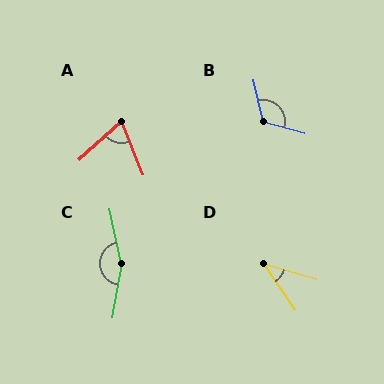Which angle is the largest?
C, at approximately 159 degrees.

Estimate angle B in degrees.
Approximately 119 degrees.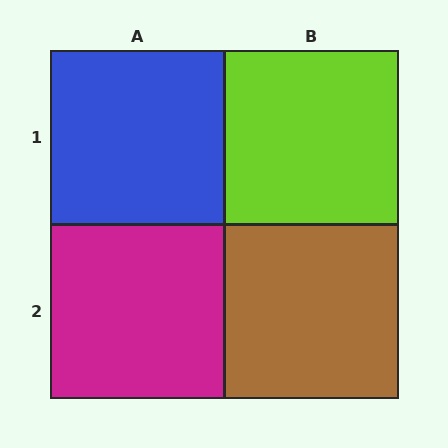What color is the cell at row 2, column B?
Brown.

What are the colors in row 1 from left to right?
Blue, lime.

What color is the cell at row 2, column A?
Magenta.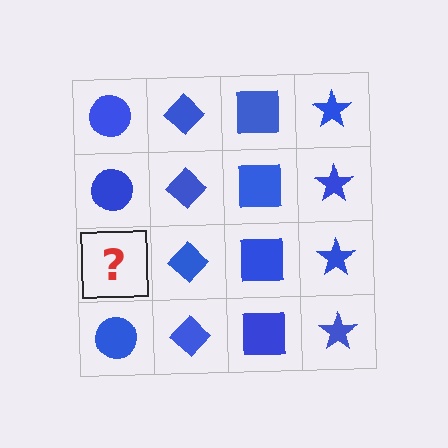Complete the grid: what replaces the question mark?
The question mark should be replaced with a blue circle.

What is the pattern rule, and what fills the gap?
The rule is that each column has a consistent shape. The gap should be filled with a blue circle.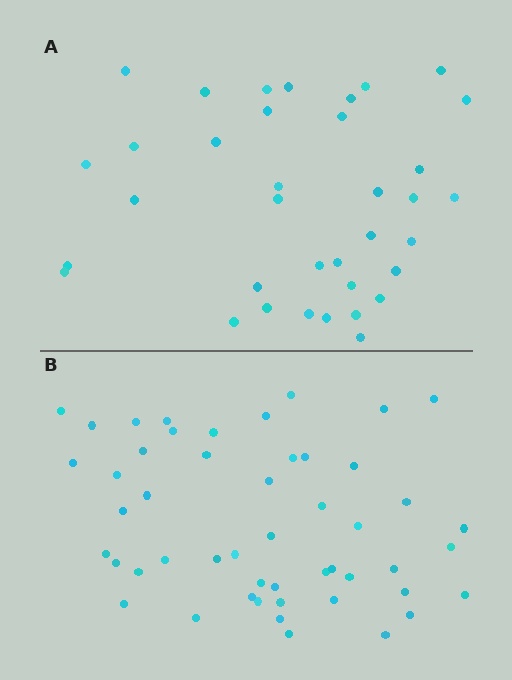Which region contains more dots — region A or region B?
Region B (the bottom region) has more dots.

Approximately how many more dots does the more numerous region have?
Region B has approximately 15 more dots than region A.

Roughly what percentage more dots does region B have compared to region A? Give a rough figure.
About 40% more.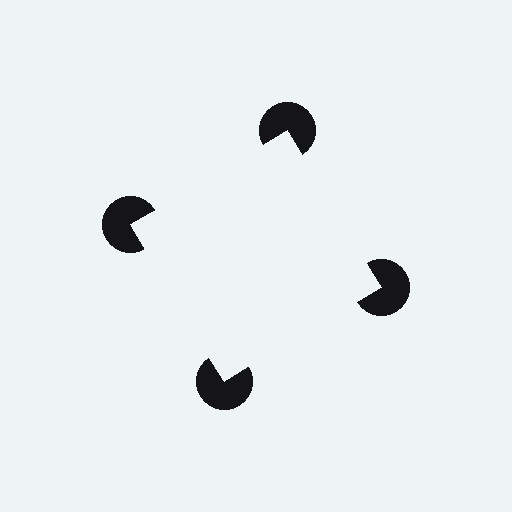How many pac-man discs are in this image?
There are 4 — one at each vertex of the illusory square.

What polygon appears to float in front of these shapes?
An illusory square — its edges are inferred from the aligned wedge cuts in the pac-man discs, not physically drawn.